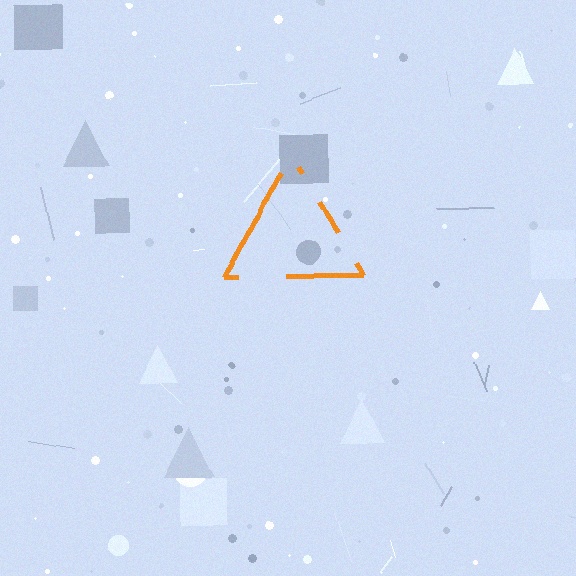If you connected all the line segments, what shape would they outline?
They would outline a triangle.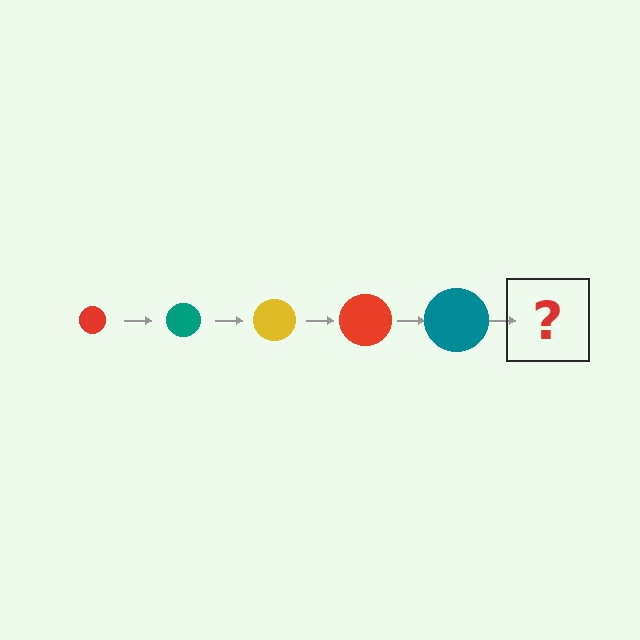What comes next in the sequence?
The next element should be a yellow circle, larger than the previous one.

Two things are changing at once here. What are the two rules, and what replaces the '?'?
The two rules are that the circle grows larger each step and the color cycles through red, teal, and yellow. The '?' should be a yellow circle, larger than the previous one.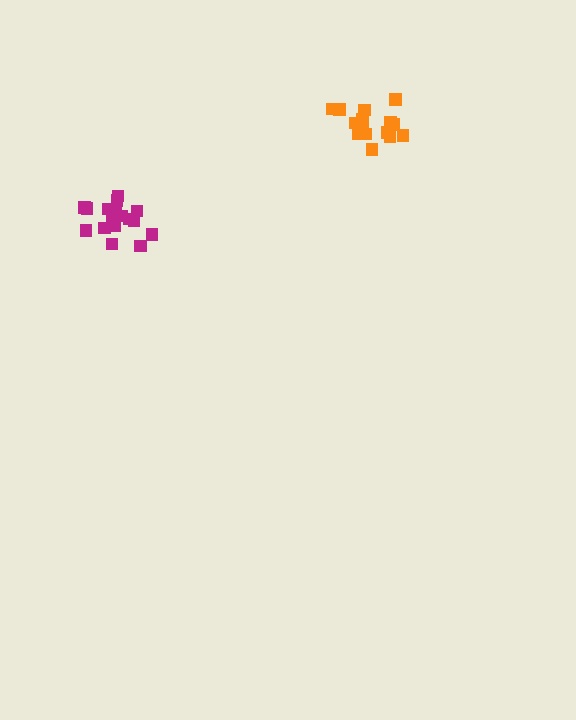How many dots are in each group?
Group 1: 15 dots, Group 2: 17 dots (32 total).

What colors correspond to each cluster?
The clusters are colored: orange, magenta.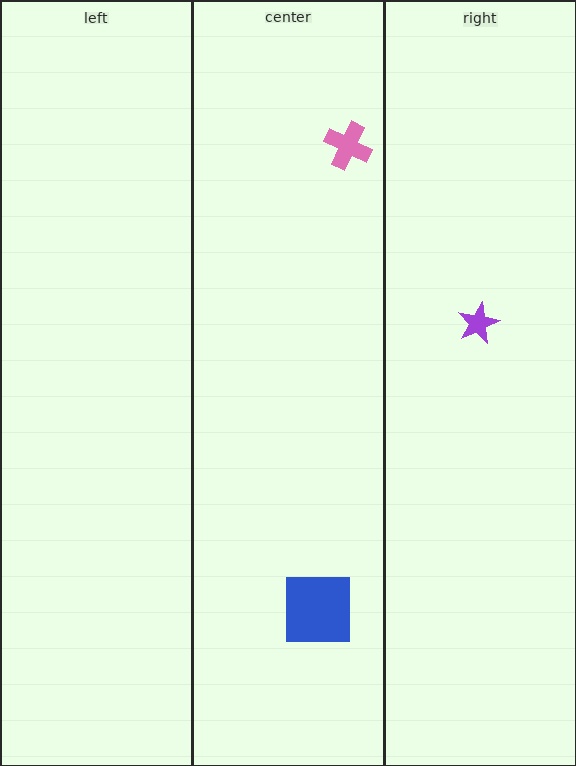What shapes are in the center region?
The pink cross, the blue square.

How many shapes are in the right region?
1.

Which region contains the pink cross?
The center region.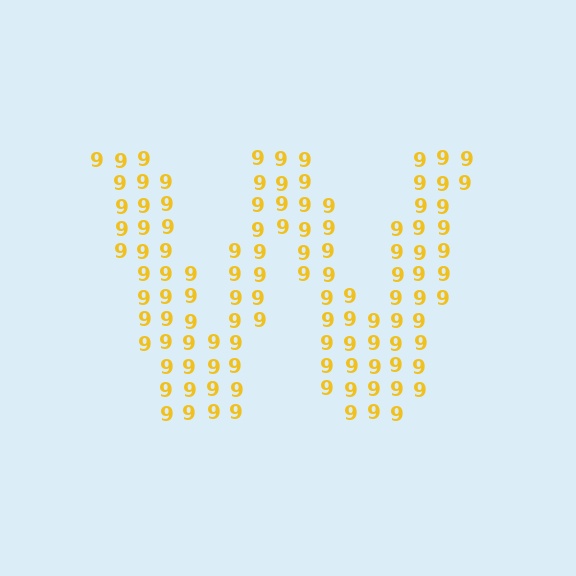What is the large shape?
The large shape is the letter W.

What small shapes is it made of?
It is made of small digit 9's.